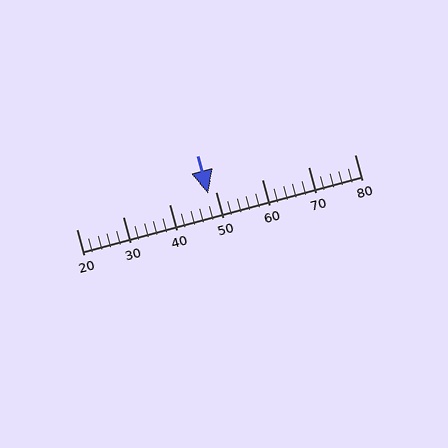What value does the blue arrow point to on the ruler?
The blue arrow points to approximately 48.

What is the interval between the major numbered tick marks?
The major tick marks are spaced 10 units apart.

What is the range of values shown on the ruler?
The ruler shows values from 20 to 80.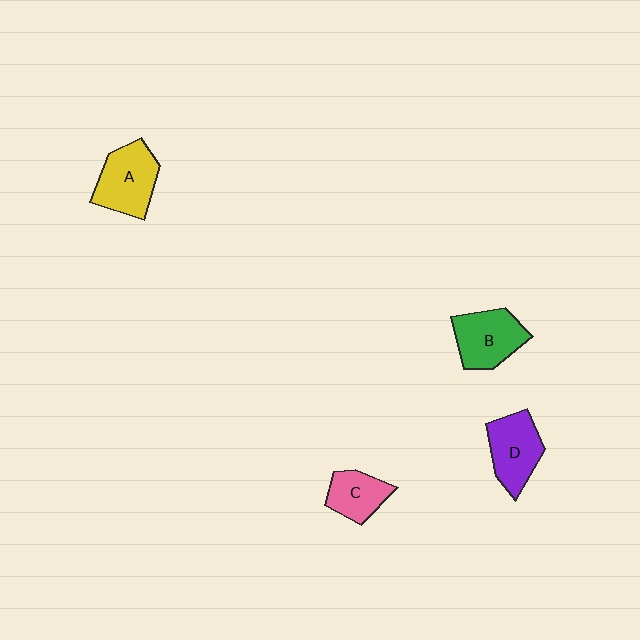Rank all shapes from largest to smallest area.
From largest to smallest: A (yellow), B (green), D (purple), C (pink).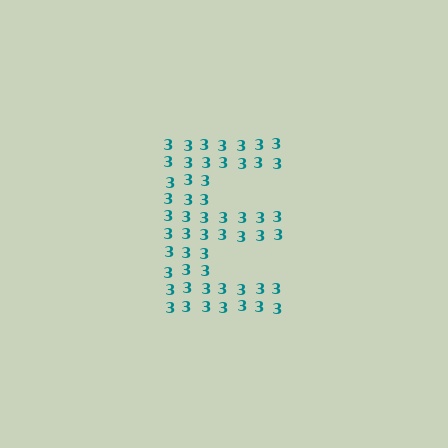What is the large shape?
The large shape is the letter E.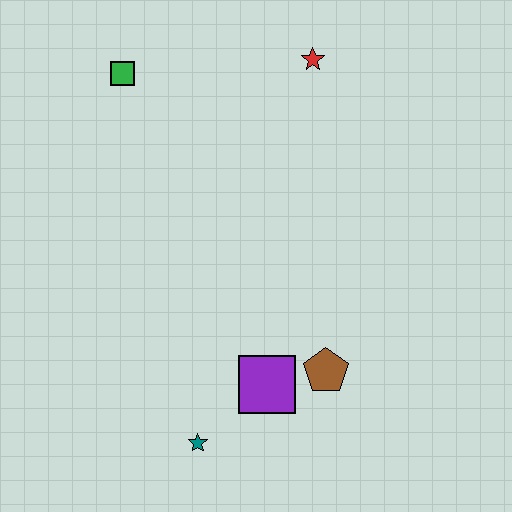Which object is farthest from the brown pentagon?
The green square is farthest from the brown pentagon.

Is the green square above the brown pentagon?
Yes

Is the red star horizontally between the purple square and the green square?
No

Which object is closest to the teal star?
The purple square is closest to the teal star.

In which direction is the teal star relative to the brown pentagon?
The teal star is to the left of the brown pentagon.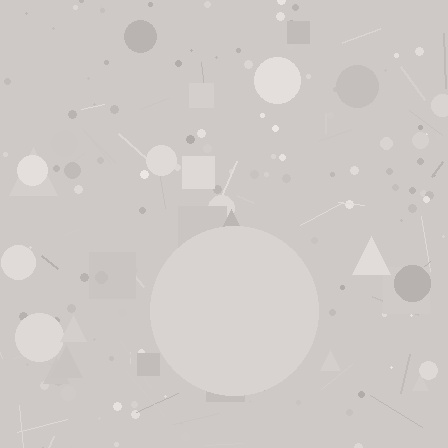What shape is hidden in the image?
A circle is hidden in the image.